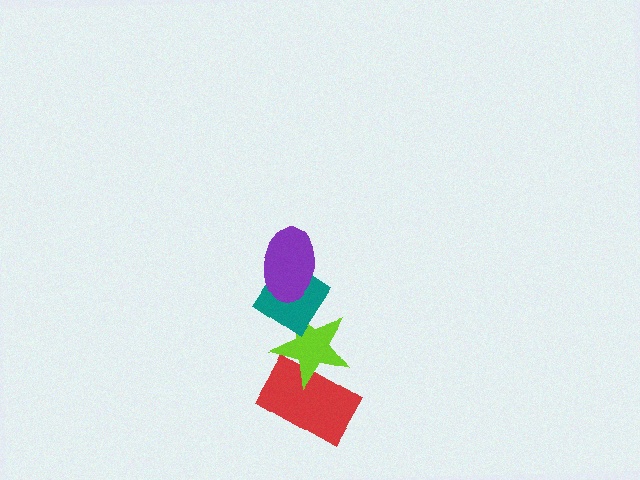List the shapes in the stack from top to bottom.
From top to bottom: the purple ellipse, the teal diamond, the lime star, the red rectangle.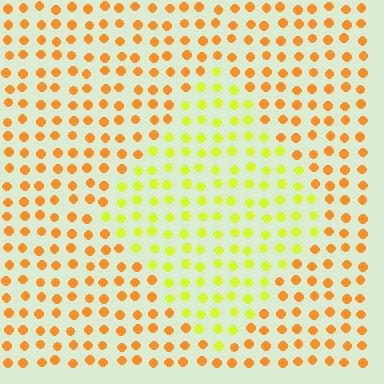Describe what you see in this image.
The image is filled with small orange elements in a uniform arrangement. A diamond-shaped region is visible where the elements are tinted to a slightly different hue, forming a subtle color boundary.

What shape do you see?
I see a diamond.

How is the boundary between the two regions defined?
The boundary is defined purely by a slight shift in hue (about 43 degrees). Spacing, size, and orientation are identical on both sides.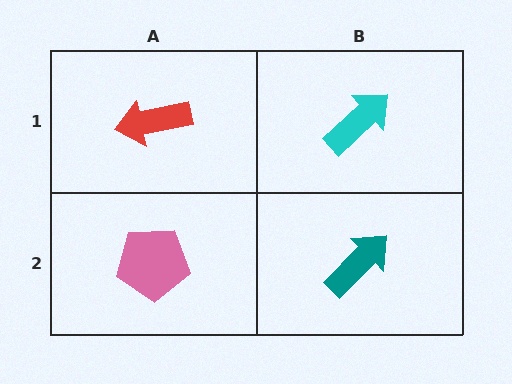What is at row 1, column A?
A red arrow.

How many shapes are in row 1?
2 shapes.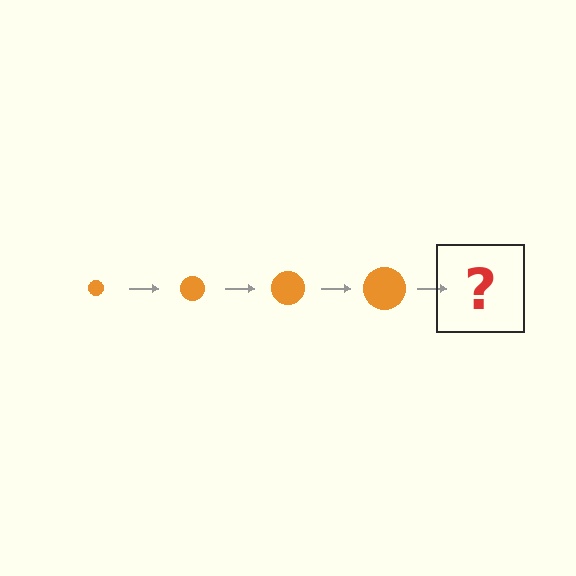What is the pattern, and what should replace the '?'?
The pattern is that the circle gets progressively larger each step. The '?' should be an orange circle, larger than the previous one.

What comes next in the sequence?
The next element should be an orange circle, larger than the previous one.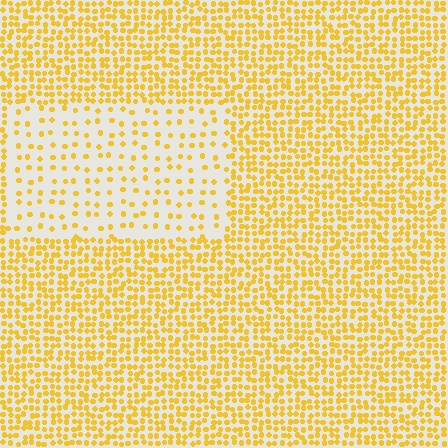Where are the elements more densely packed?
The elements are more densely packed outside the rectangle boundary.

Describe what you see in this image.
The image contains small yellow elements arranged at two different densities. A rectangle-shaped region is visible where the elements are less densely packed than the surrounding area.